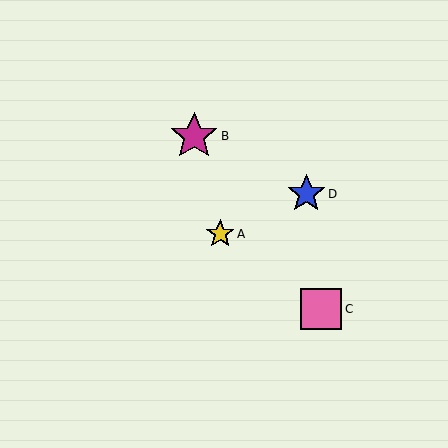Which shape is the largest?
The magenta star (labeled B) is the largest.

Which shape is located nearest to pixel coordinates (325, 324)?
The pink square (labeled C) at (321, 309) is nearest to that location.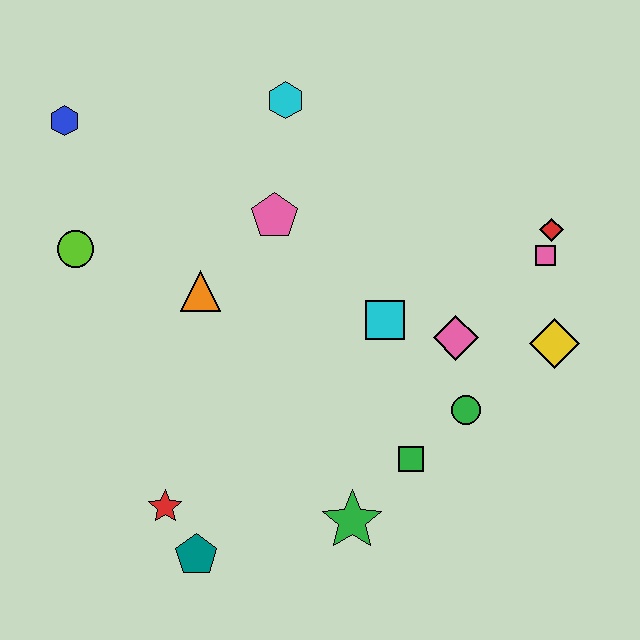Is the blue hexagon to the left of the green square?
Yes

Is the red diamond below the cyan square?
No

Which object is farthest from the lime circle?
The yellow diamond is farthest from the lime circle.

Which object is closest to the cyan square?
The pink diamond is closest to the cyan square.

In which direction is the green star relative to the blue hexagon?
The green star is below the blue hexagon.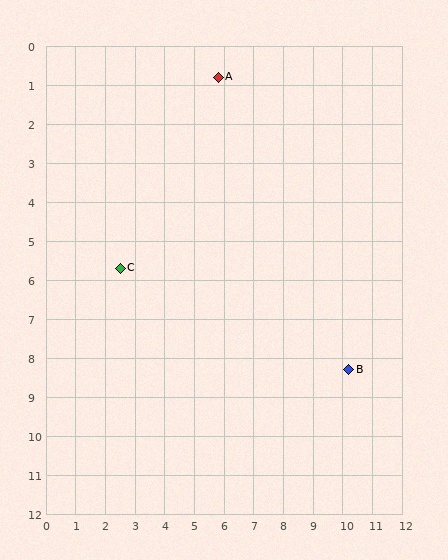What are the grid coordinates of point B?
Point B is at approximately (10.2, 8.3).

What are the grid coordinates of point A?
Point A is at approximately (5.8, 0.8).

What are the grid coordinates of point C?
Point C is at approximately (2.5, 5.7).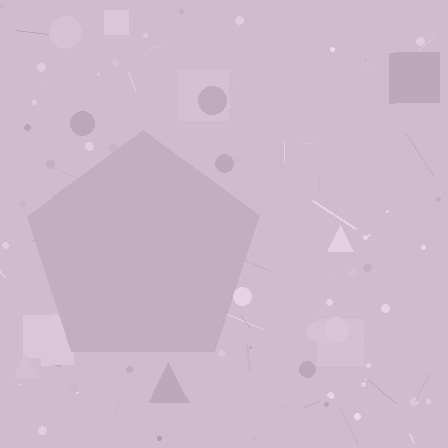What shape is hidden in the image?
A pentagon is hidden in the image.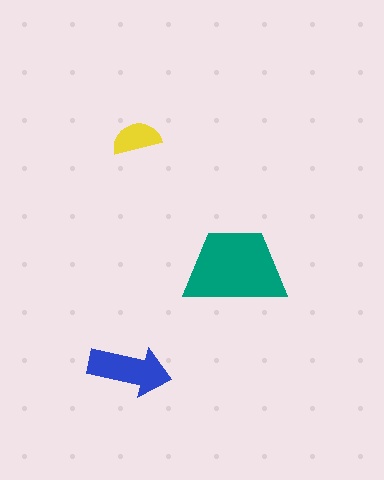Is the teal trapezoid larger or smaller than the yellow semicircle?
Larger.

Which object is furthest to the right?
The teal trapezoid is rightmost.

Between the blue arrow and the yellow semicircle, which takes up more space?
The blue arrow.